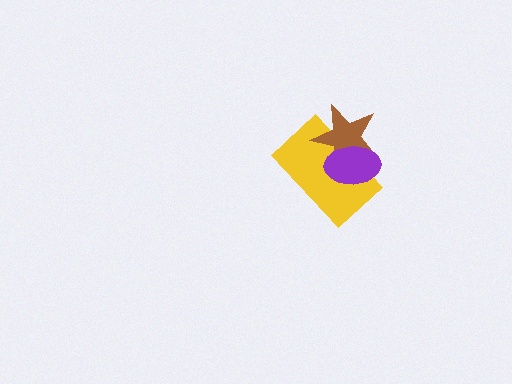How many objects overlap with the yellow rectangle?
2 objects overlap with the yellow rectangle.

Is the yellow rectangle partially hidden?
Yes, it is partially covered by another shape.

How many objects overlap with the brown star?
2 objects overlap with the brown star.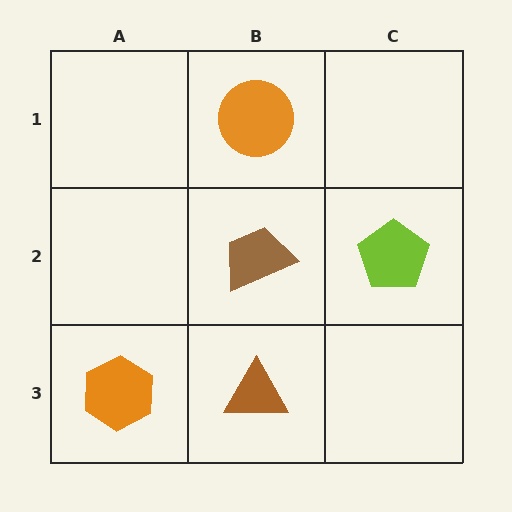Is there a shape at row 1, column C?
No, that cell is empty.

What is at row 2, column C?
A lime pentagon.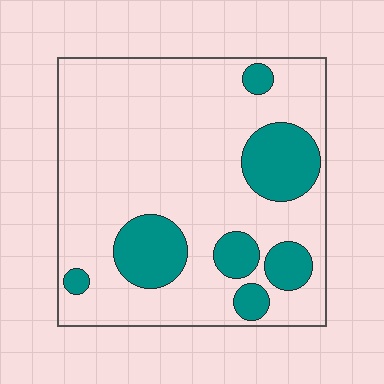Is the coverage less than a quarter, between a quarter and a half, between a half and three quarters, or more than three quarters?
Less than a quarter.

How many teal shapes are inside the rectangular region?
7.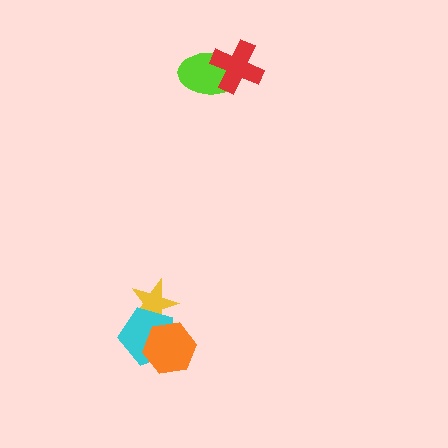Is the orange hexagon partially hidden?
No, no other shape covers it.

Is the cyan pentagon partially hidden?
Yes, it is partially covered by another shape.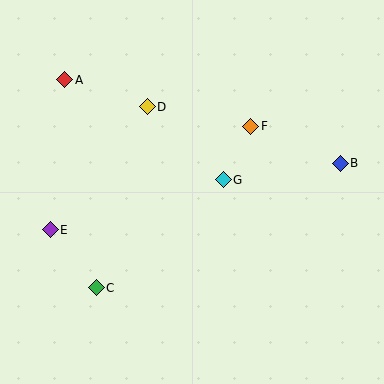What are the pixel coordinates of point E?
Point E is at (50, 230).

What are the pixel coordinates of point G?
Point G is at (223, 180).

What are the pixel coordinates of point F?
Point F is at (251, 126).